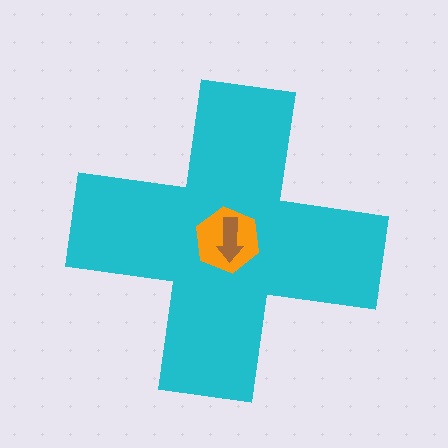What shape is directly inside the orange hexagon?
The brown arrow.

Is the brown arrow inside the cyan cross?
Yes.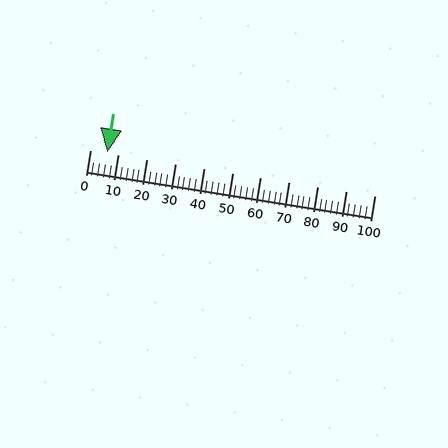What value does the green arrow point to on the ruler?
The green arrow points to approximately 6.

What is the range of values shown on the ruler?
The ruler shows values from 0 to 100.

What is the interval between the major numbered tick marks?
The major tick marks are spaced 10 units apart.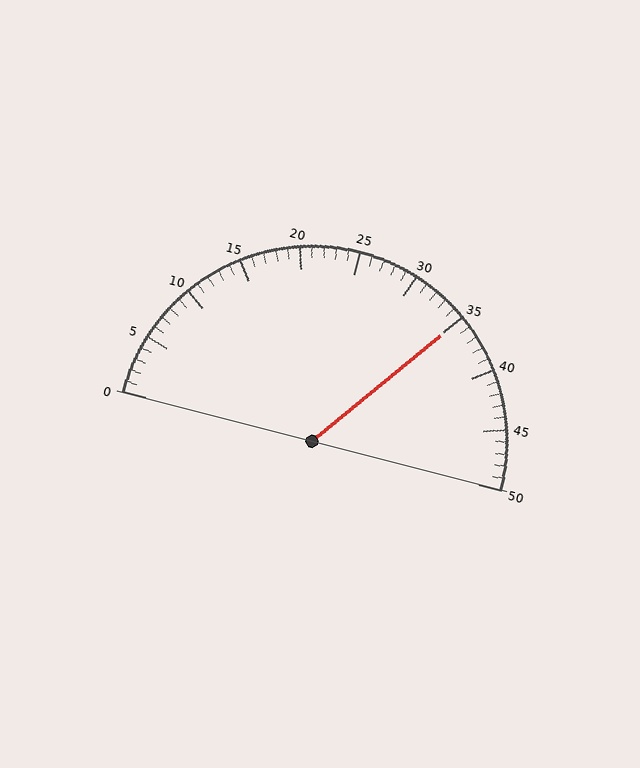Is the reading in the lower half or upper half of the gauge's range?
The reading is in the upper half of the range (0 to 50).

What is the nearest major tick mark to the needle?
The nearest major tick mark is 35.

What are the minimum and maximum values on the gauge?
The gauge ranges from 0 to 50.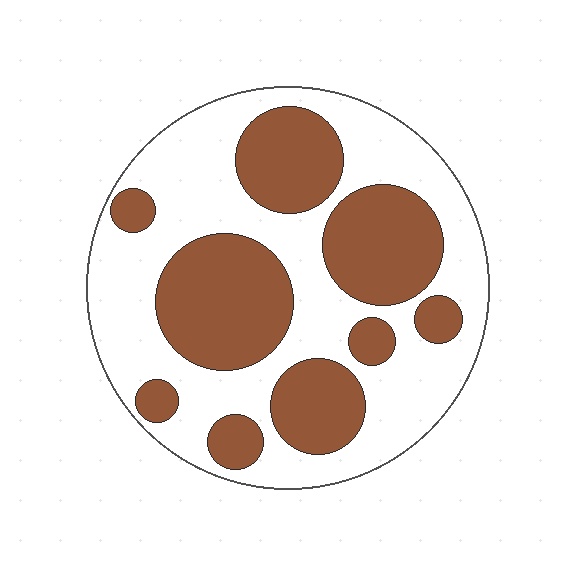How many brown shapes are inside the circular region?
9.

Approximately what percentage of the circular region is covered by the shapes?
Approximately 40%.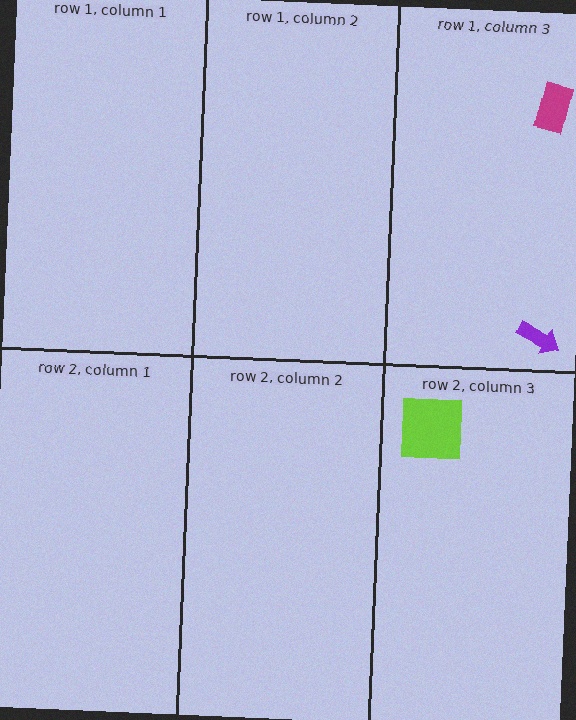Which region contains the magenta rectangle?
The row 1, column 3 region.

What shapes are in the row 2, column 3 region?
The lime square.